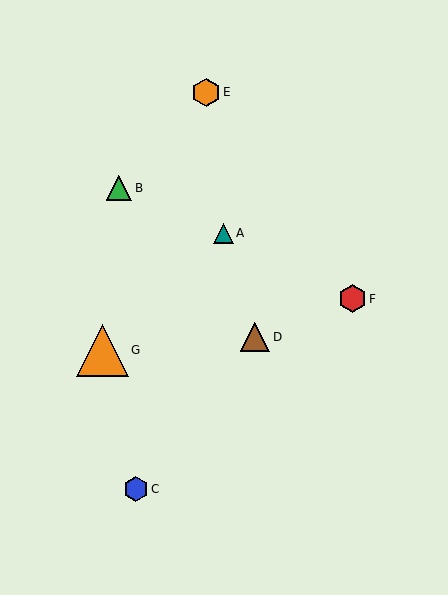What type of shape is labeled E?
Shape E is an orange hexagon.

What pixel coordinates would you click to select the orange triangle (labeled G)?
Click at (103, 350) to select the orange triangle G.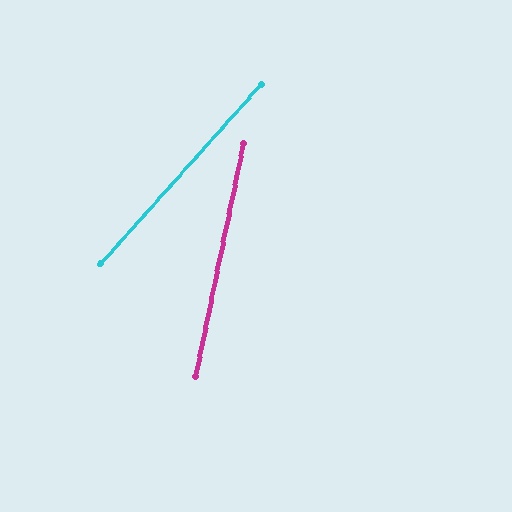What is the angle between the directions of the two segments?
Approximately 30 degrees.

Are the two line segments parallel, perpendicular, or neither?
Neither parallel nor perpendicular — they differ by about 30°.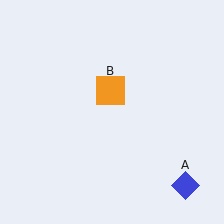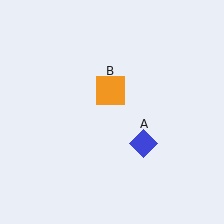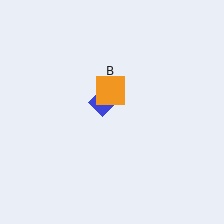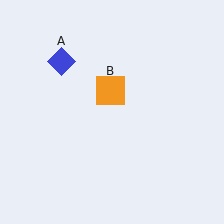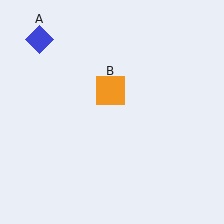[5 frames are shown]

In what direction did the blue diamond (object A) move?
The blue diamond (object A) moved up and to the left.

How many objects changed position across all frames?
1 object changed position: blue diamond (object A).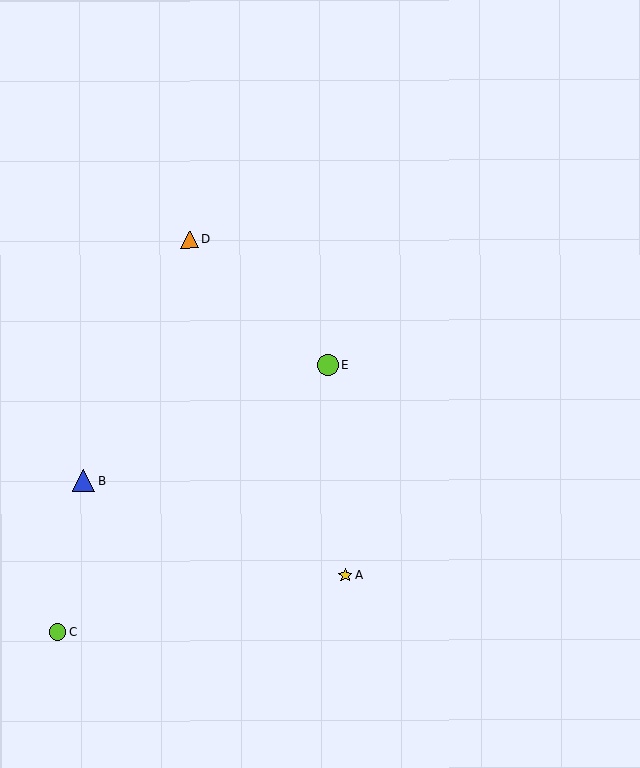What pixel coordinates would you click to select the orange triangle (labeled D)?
Click at (190, 239) to select the orange triangle D.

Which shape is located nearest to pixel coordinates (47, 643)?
The lime circle (labeled C) at (58, 632) is nearest to that location.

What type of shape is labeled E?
Shape E is a lime circle.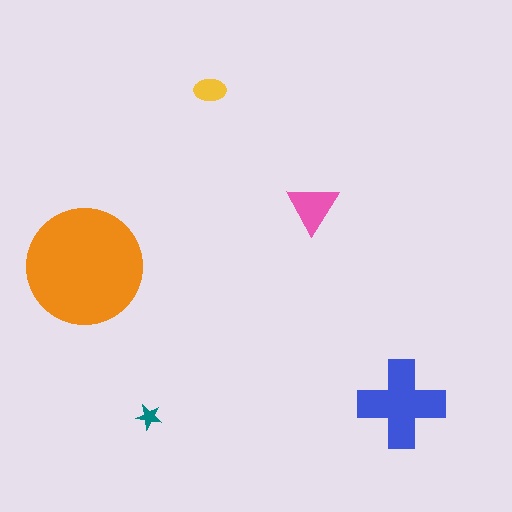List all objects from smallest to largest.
The teal star, the yellow ellipse, the pink triangle, the blue cross, the orange circle.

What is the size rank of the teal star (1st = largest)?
5th.